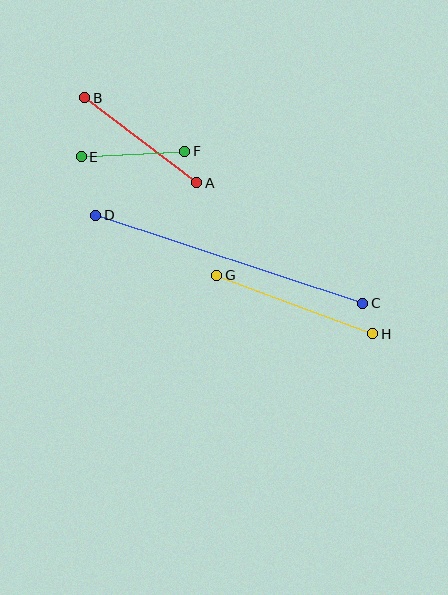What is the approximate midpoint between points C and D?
The midpoint is at approximately (229, 259) pixels.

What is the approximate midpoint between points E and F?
The midpoint is at approximately (133, 154) pixels.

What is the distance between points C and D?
The distance is approximately 281 pixels.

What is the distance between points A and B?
The distance is approximately 140 pixels.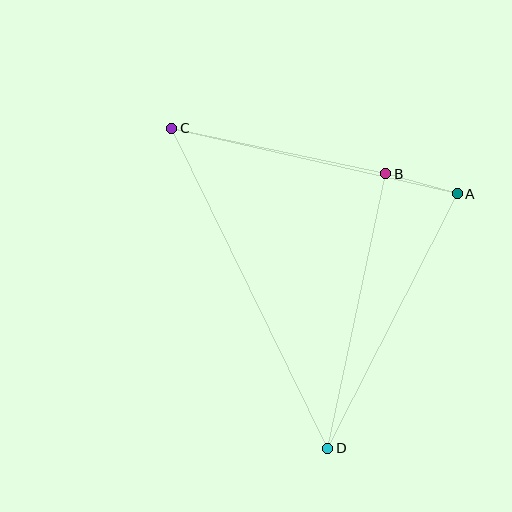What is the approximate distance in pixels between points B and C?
The distance between B and C is approximately 218 pixels.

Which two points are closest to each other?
Points A and B are closest to each other.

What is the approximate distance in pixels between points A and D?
The distance between A and D is approximately 285 pixels.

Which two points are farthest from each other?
Points C and D are farthest from each other.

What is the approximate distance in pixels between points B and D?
The distance between B and D is approximately 280 pixels.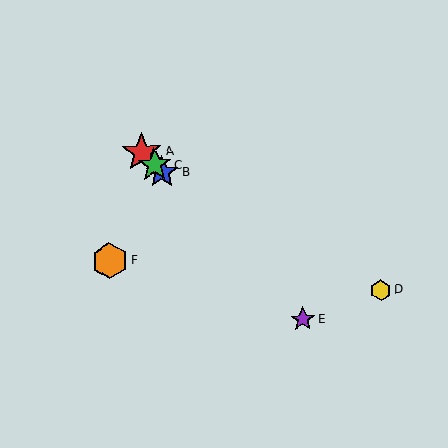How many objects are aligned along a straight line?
4 objects (A, B, C, E) are aligned along a straight line.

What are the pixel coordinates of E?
Object E is at (303, 319).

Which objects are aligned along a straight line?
Objects A, B, C, E are aligned along a straight line.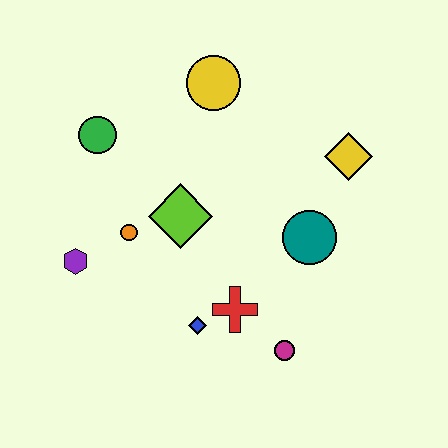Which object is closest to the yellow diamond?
The teal circle is closest to the yellow diamond.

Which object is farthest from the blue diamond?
The yellow circle is farthest from the blue diamond.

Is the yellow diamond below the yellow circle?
Yes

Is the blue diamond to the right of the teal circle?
No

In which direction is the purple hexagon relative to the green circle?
The purple hexagon is below the green circle.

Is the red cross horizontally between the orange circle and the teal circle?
Yes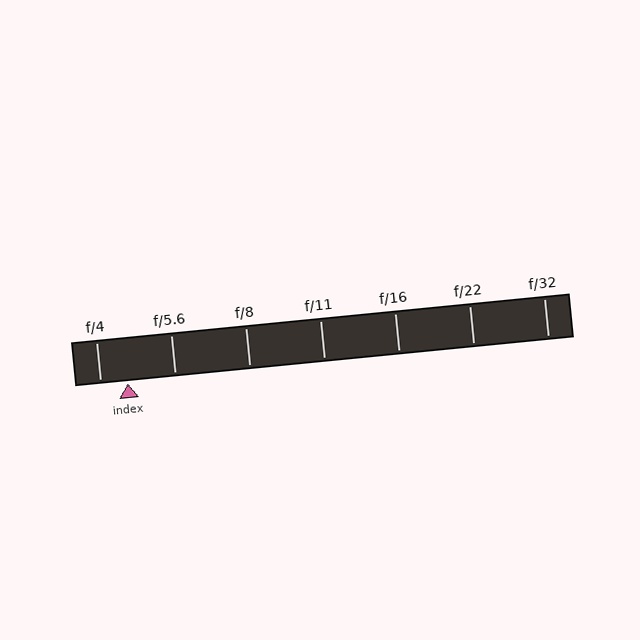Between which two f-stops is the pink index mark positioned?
The index mark is between f/4 and f/5.6.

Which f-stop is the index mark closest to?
The index mark is closest to f/4.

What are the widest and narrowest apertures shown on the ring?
The widest aperture shown is f/4 and the narrowest is f/32.